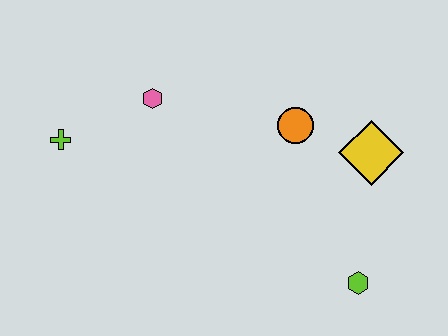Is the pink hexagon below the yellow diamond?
No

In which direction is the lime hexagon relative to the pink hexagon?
The lime hexagon is to the right of the pink hexagon.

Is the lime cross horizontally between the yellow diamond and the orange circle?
No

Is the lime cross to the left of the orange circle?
Yes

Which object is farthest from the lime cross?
The lime hexagon is farthest from the lime cross.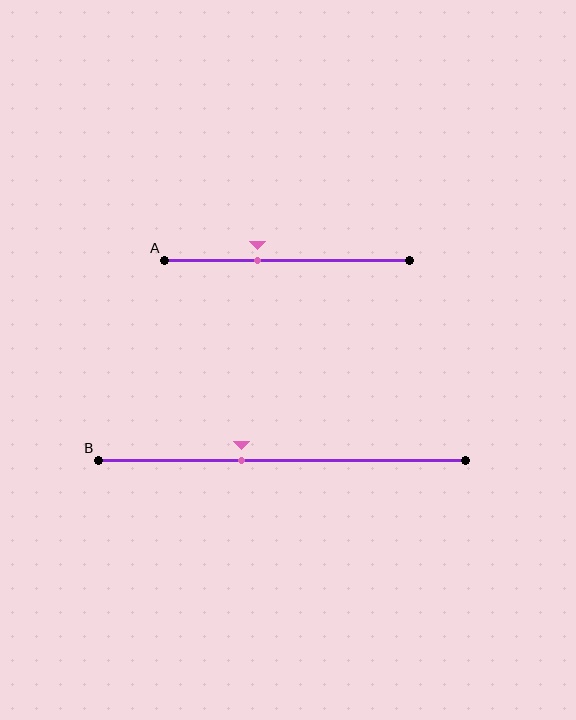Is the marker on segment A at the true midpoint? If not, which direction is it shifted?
No, the marker on segment A is shifted to the left by about 12% of the segment length.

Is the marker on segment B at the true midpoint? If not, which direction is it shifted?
No, the marker on segment B is shifted to the left by about 11% of the segment length.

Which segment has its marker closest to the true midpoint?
Segment B has its marker closest to the true midpoint.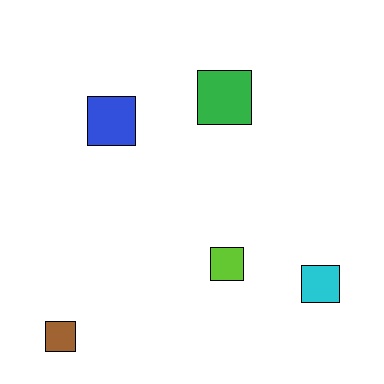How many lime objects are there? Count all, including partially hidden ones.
There is 1 lime object.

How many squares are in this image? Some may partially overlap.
There are 5 squares.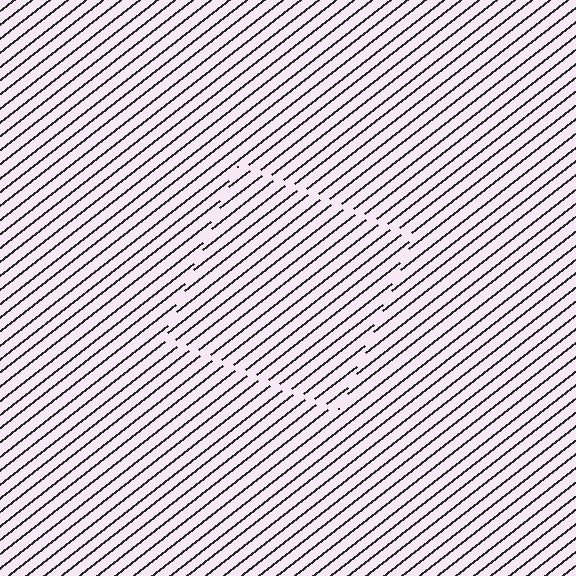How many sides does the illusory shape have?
4 sides — the line-ends trace a square.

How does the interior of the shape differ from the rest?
The interior of the shape contains the same grating, shifted by half a period — the contour is defined by the phase discontinuity where line-ends from the inner and outer gratings abut.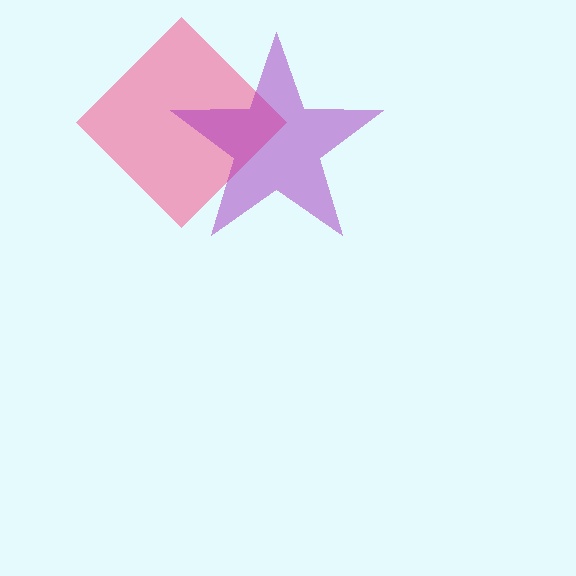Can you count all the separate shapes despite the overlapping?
Yes, there are 2 separate shapes.